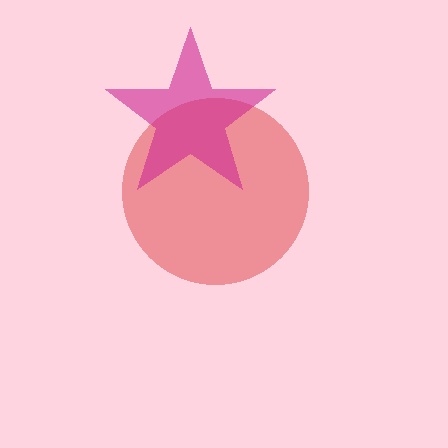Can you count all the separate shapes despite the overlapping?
Yes, there are 2 separate shapes.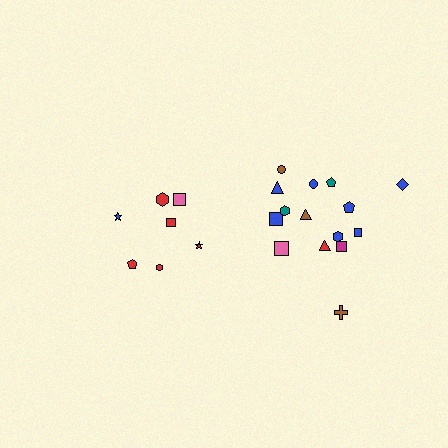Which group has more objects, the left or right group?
The right group.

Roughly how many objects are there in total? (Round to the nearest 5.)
Roughly 20 objects in total.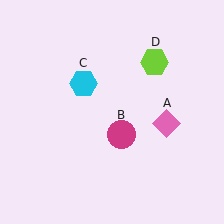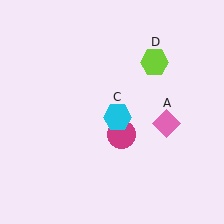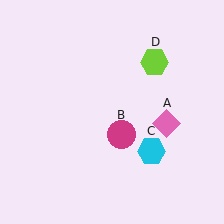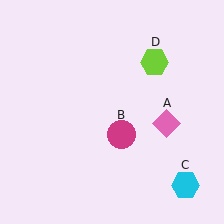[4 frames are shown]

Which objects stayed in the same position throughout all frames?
Pink diamond (object A) and magenta circle (object B) and lime hexagon (object D) remained stationary.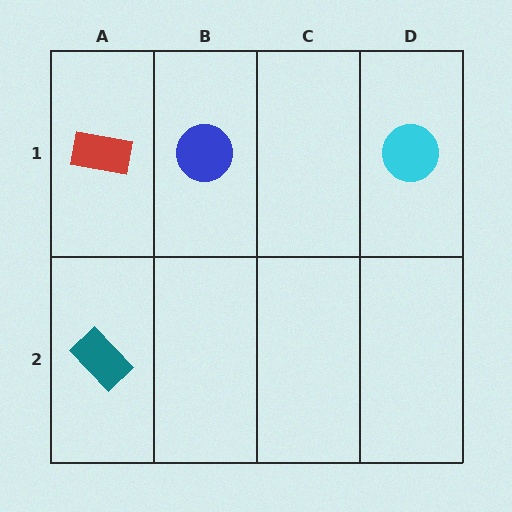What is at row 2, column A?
A teal rectangle.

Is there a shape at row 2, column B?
No, that cell is empty.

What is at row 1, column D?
A cyan circle.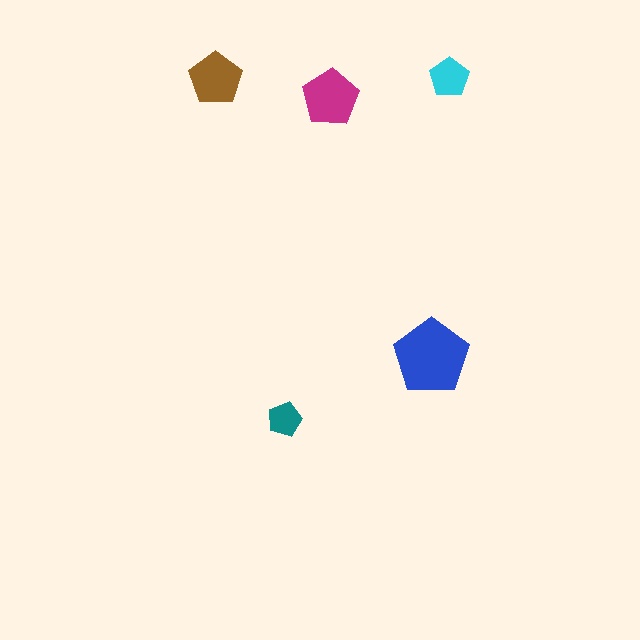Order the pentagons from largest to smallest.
the blue one, the magenta one, the brown one, the cyan one, the teal one.